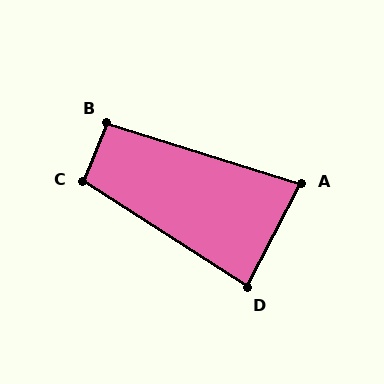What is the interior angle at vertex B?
Approximately 95 degrees (approximately right).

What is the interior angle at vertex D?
Approximately 85 degrees (approximately right).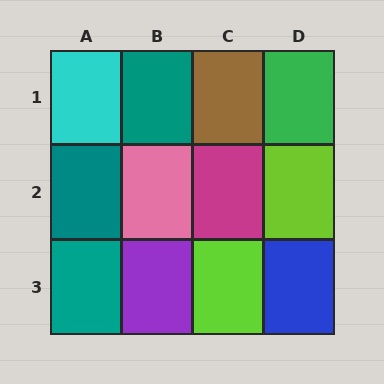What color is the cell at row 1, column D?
Green.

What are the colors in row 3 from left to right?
Teal, purple, lime, blue.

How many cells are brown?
1 cell is brown.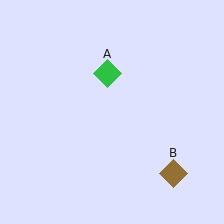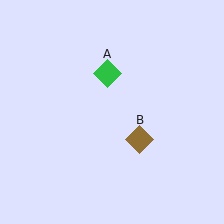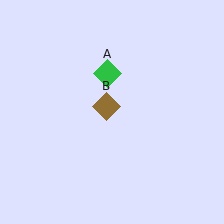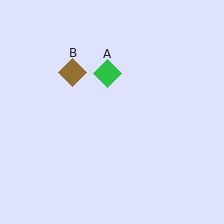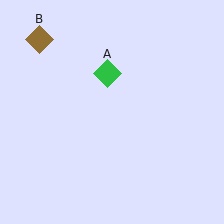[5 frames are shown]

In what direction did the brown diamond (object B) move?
The brown diamond (object B) moved up and to the left.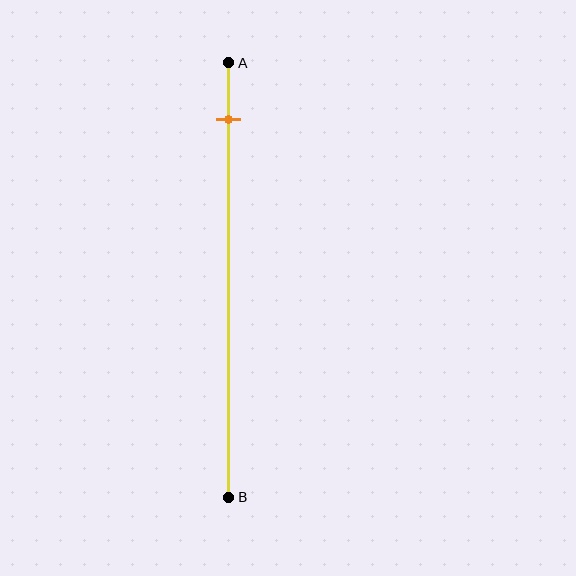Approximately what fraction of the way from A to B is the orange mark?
The orange mark is approximately 15% of the way from A to B.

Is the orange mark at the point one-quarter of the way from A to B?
No, the mark is at about 15% from A, not at the 25% one-quarter point.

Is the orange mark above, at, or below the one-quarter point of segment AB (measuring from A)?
The orange mark is above the one-quarter point of segment AB.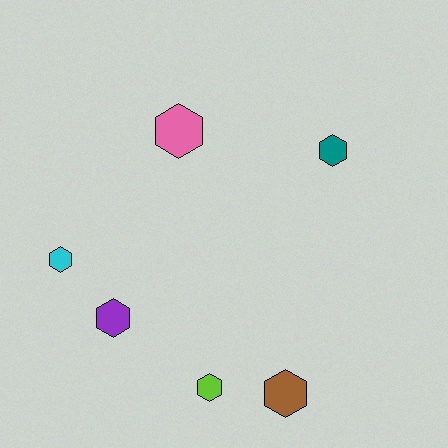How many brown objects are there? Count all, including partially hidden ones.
There is 1 brown object.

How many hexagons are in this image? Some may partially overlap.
There are 6 hexagons.